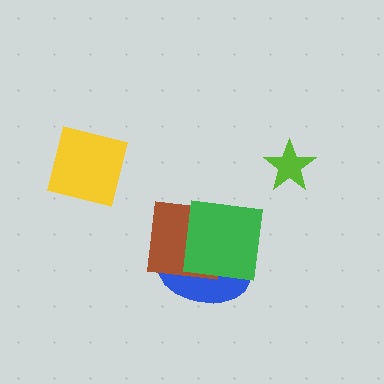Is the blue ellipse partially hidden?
Yes, it is partially covered by another shape.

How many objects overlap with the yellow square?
0 objects overlap with the yellow square.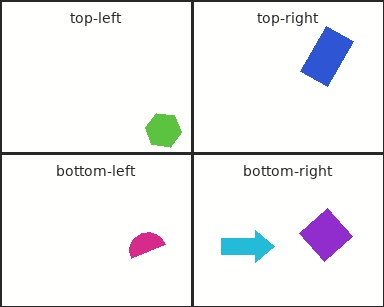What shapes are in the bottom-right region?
The cyan arrow, the purple diamond.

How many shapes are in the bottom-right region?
2.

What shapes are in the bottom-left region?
The magenta semicircle.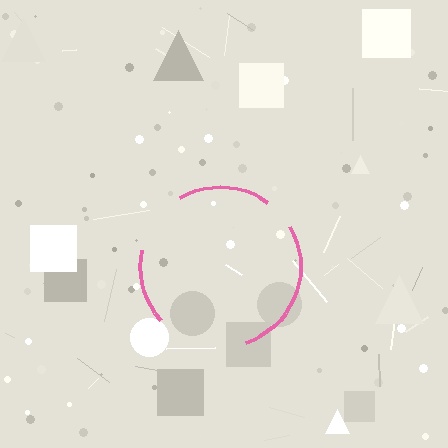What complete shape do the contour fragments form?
The contour fragments form a circle.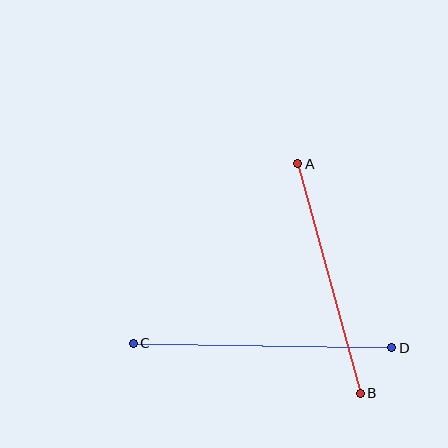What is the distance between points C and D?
The distance is approximately 259 pixels.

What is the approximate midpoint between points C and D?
The midpoint is at approximately (262, 345) pixels.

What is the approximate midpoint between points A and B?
The midpoint is at approximately (329, 279) pixels.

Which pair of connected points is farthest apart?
Points C and D are farthest apart.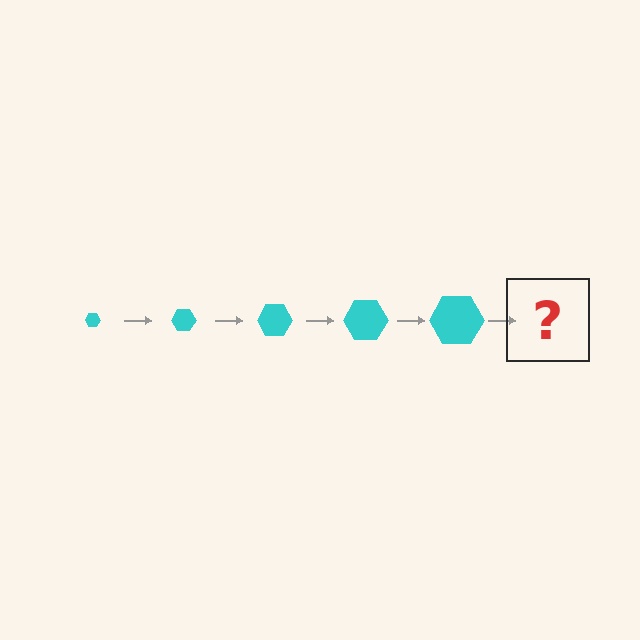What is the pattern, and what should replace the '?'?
The pattern is that the hexagon gets progressively larger each step. The '?' should be a cyan hexagon, larger than the previous one.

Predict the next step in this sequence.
The next step is a cyan hexagon, larger than the previous one.